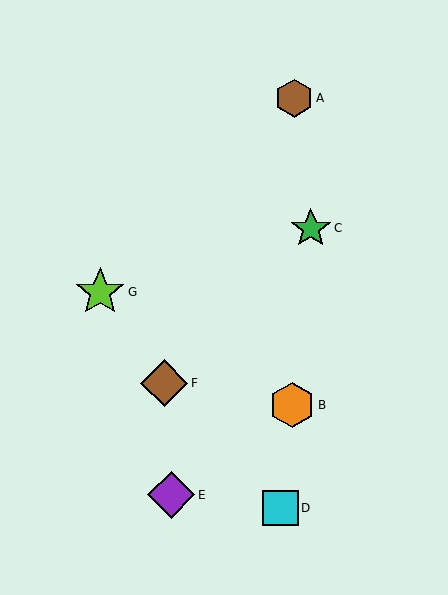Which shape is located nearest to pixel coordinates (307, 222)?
The green star (labeled C) at (311, 228) is nearest to that location.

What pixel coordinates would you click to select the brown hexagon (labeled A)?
Click at (294, 98) to select the brown hexagon A.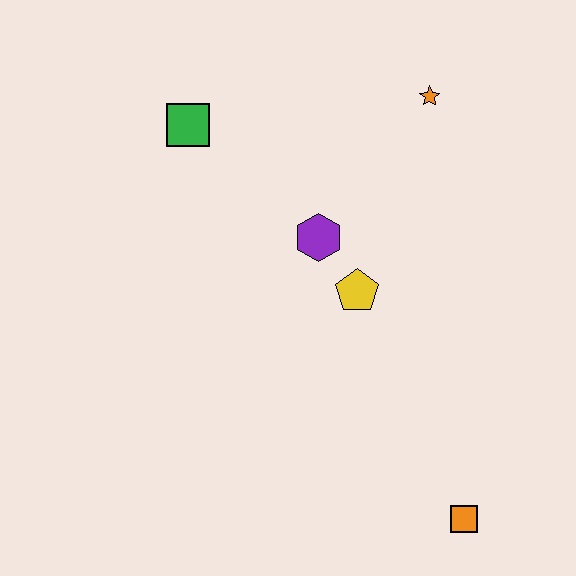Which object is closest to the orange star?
The purple hexagon is closest to the orange star.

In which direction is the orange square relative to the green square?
The orange square is below the green square.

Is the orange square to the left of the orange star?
No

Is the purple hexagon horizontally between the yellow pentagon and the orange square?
No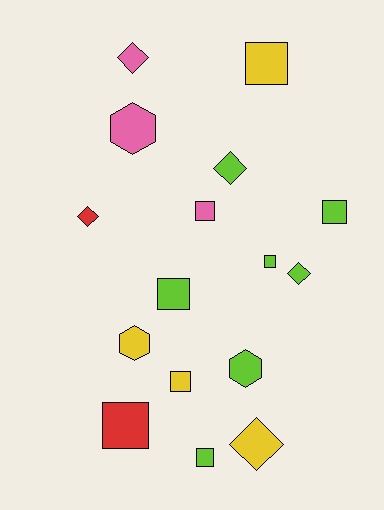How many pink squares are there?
There is 1 pink square.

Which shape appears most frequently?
Square, with 8 objects.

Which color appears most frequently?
Lime, with 7 objects.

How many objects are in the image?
There are 16 objects.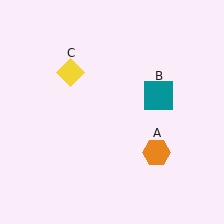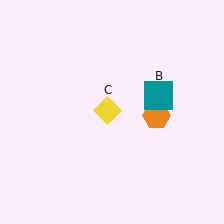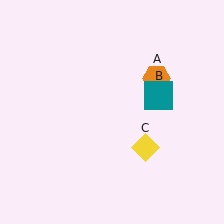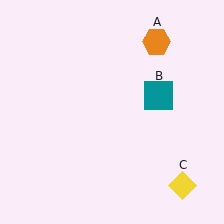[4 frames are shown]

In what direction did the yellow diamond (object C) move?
The yellow diamond (object C) moved down and to the right.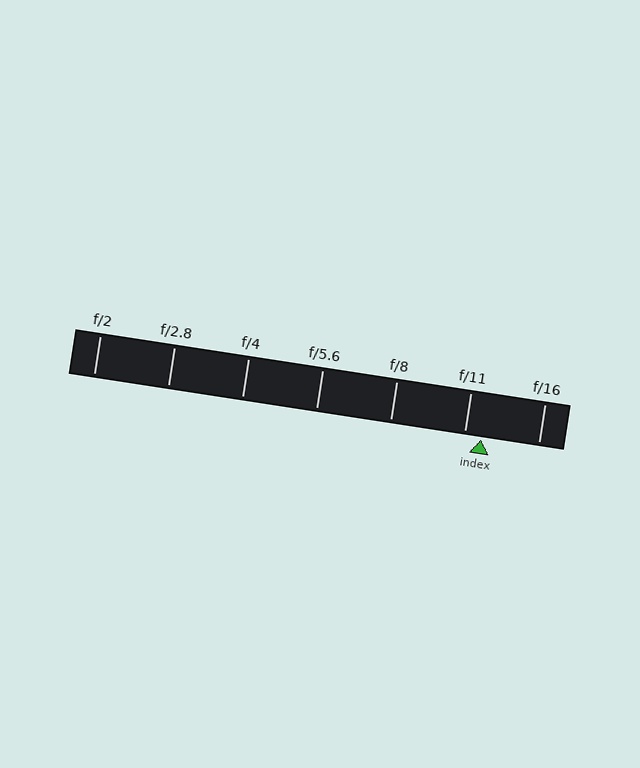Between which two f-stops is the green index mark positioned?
The index mark is between f/11 and f/16.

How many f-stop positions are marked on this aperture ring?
There are 7 f-stop positions marked.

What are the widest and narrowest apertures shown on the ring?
The widest aperture shown is f/2 and the narrowest is f/16.